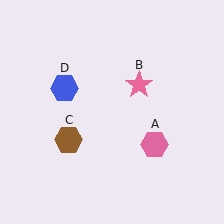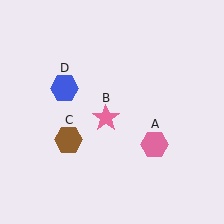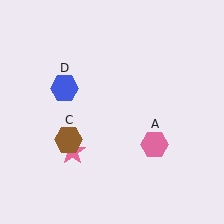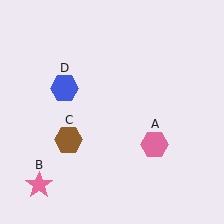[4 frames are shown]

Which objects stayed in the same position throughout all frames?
Pink hexagon (object A) and brown hexagon (object C) and blue hexagon (object D) remained stationary.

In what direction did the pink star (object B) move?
The pink star (object B) moved down and to the left.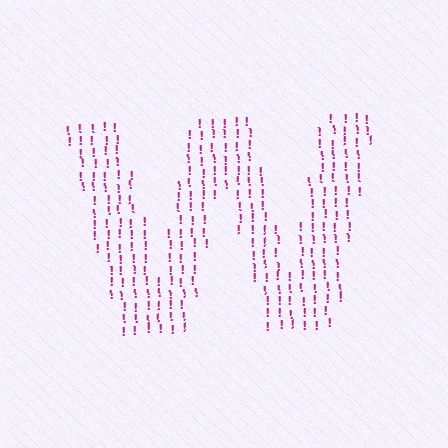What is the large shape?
The large shape is the letter W.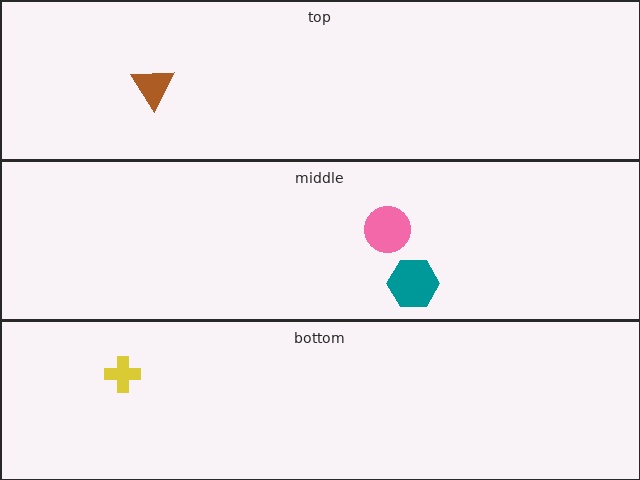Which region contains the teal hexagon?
The middle region.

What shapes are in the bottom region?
The yellow cross.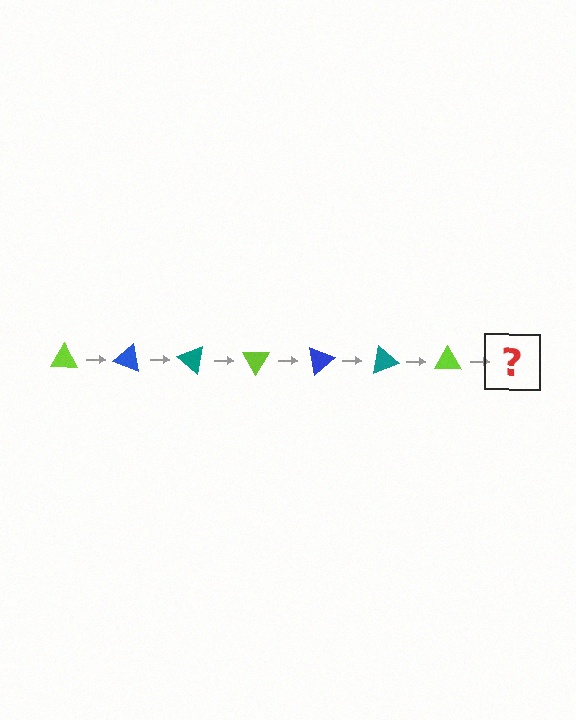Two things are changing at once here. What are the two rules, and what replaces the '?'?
The two rules are that it rotates 20 degrees each step and the color cycles through lime, blue, and teal. The '?' should be a blue triangle, rotated 140 degrees from the start.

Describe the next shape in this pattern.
It should be a blue triangle, rotated 140 degrees from the start.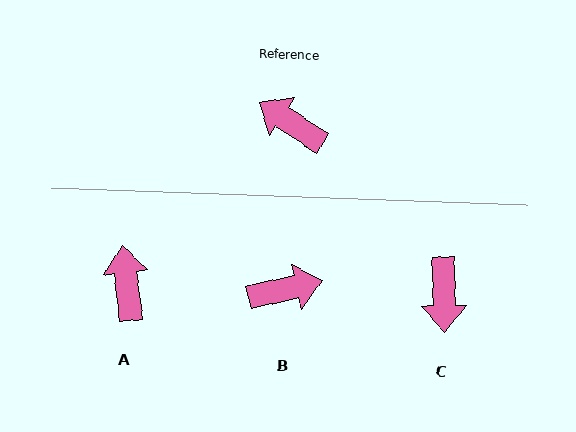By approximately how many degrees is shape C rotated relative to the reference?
Approximately 124 degrees counter-clockwise.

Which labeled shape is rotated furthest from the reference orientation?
B, about 135 degrees away.